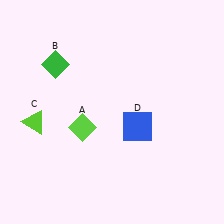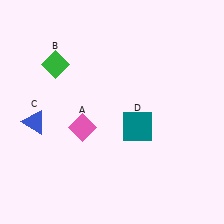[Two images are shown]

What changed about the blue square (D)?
In Image 1, D is blue. In Image 2, it changed to teal.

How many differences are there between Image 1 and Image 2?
There are 3 differences between the two images.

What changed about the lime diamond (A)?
In Image 1, A is lime. In Image 2, it changed to pink.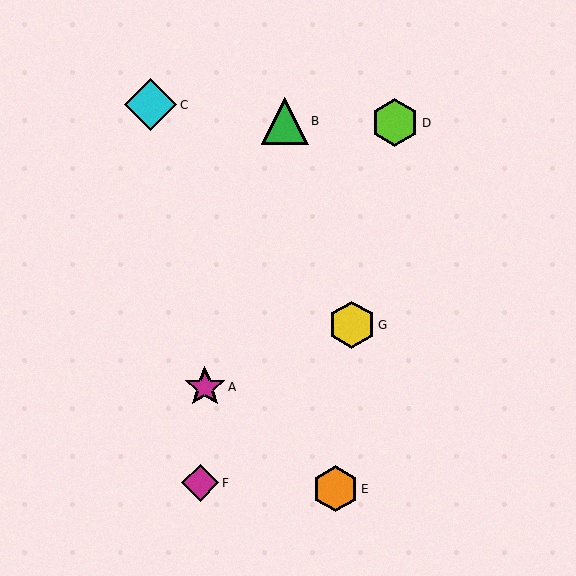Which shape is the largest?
The cyan diamond (labeled C) is the largest.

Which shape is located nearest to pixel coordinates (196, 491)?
The magenta diamond (labeled F) at (200, 483) is nearest to that location.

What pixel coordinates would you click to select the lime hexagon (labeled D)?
Click at (395, 123) to select the lime hexagon D.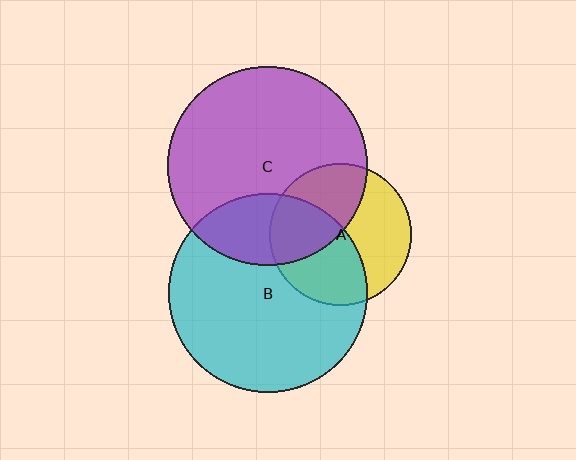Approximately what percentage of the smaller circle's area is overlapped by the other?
Approximately 25%.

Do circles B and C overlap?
Yes.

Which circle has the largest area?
Circle C (purple).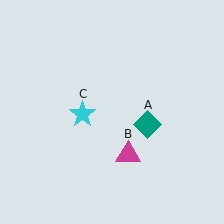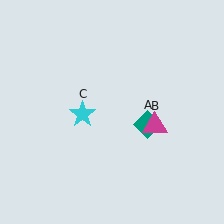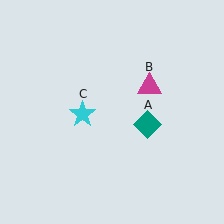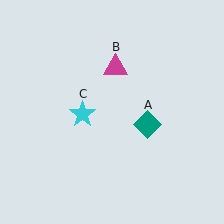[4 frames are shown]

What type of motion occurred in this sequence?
The magenta triangle (object B) rotated counterclockwise around the center of the scene.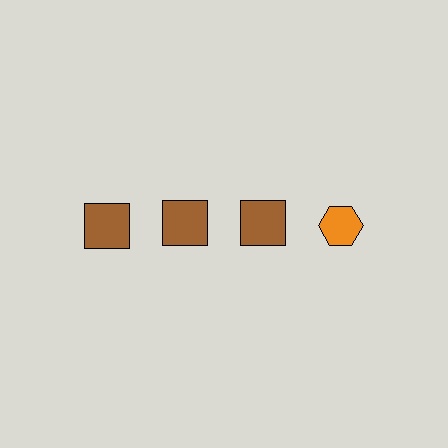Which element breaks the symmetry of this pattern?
The orange hexagon in the top row, second from right column breaks the symmetry. All other shapes are brown squares.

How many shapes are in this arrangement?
There are 4 shapes arranged in a grid pattern.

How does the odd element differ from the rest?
It differs in both color (orange instead of brown) and shape (hexagon instead of square).